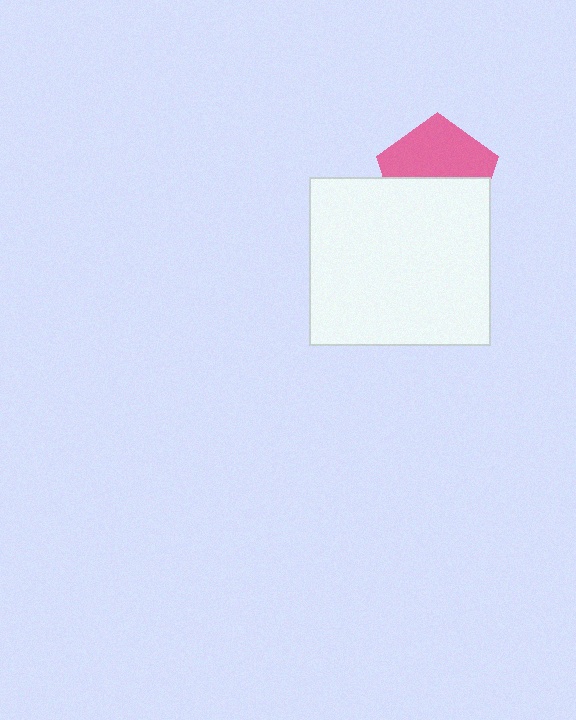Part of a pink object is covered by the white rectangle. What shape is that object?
It is a pentagon.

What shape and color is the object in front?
The object in front is a white rectangle.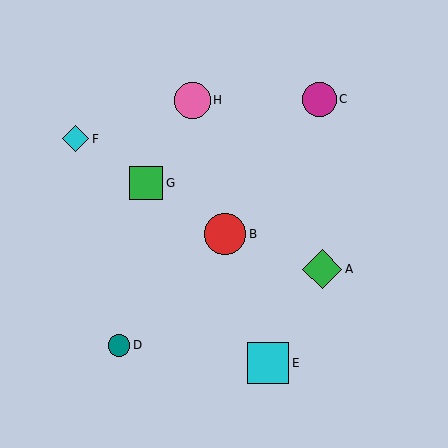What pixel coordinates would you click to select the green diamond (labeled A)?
Click at (322, 269) to select the green diamond A.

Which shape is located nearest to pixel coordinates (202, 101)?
The pink circle (labeled H) at (192, 100) is nearest to that location.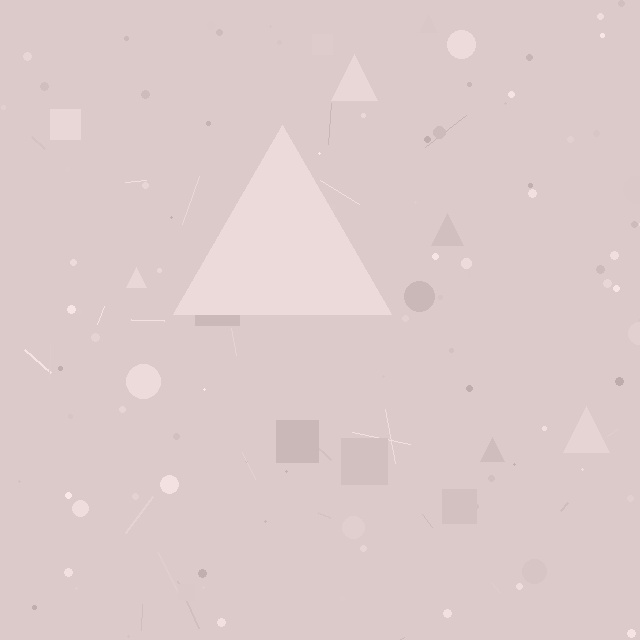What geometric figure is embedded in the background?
A triangle is embedded in the background.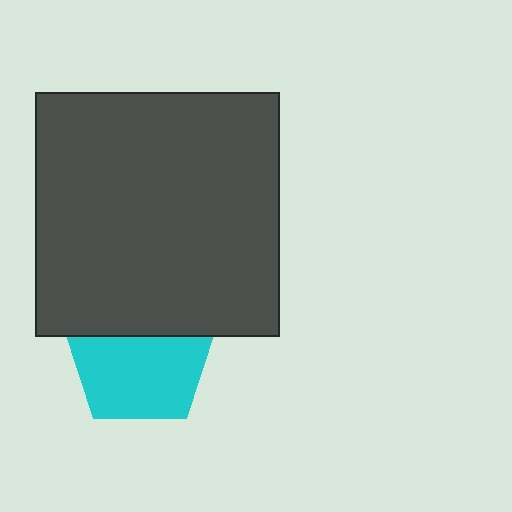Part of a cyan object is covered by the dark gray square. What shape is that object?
It is a pentagon.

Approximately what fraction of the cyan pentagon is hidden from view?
Roughly 35% of the cyan pentagon is hidden behind the dark gray square.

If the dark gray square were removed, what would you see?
You would see the complete cyan pentagon.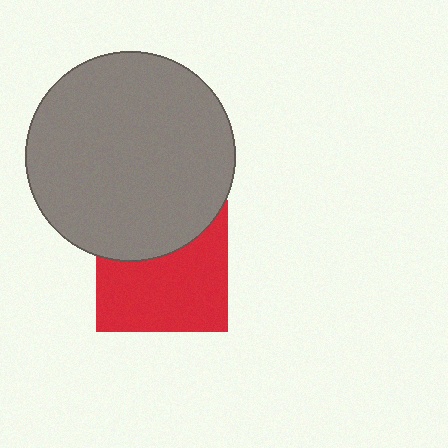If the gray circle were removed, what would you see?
You would see the complete red square.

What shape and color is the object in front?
The object in front is a gray circle.